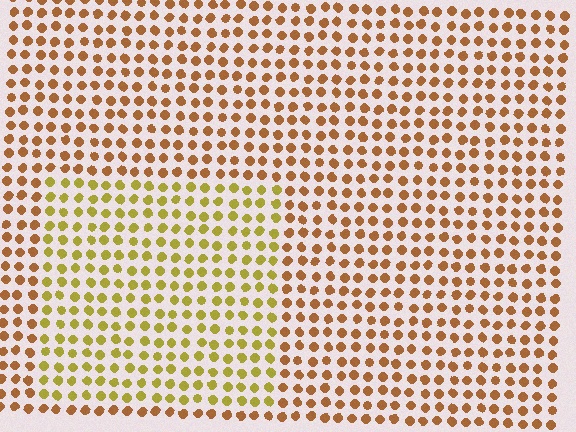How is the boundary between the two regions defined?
The boundary is defined purely by a slight shift in hue (about 33 degrees). Spacing, size, and orientation are identical on both sides.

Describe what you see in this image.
The image is filled with small brown elements in a uniform arrangement. A rectangle-shaped region is visible where the elements are tinted to a slightly different hue, forming a subtle color boundary.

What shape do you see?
I see a rectangle.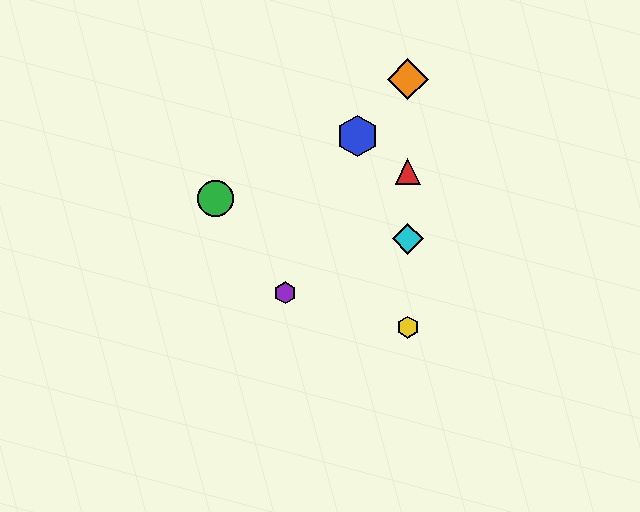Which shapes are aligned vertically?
The red triangle, the yellow hexagon, the orange diamond, the cyan diamond are aligned vertically.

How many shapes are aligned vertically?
4 shapes (the red triangle, the yellow hexagon, the orange diamond, the cyan diamond) are aligned vertically.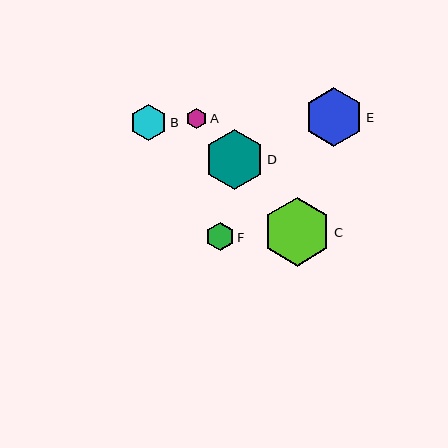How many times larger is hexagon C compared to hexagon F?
Hexagon C is approximately 2.4 times the size of hexagon F.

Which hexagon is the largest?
Hexagon C is the largest with a size of approximately 69 pixels.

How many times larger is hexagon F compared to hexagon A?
Hexagon F is approximately 1.4 times the size of hexagon A.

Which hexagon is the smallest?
Hexagon A is the smallest with a size of approximately 21 pixels.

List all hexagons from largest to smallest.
From largest to smallest: C, D, E, B, F, A.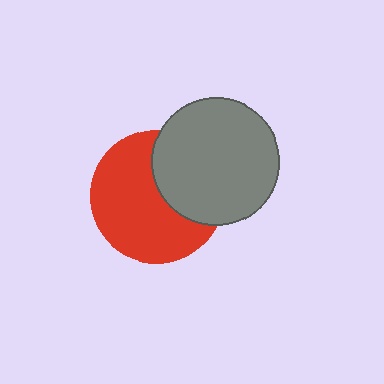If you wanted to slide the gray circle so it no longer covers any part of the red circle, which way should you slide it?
Slide it right — that is the most direct way to separate the two shapes.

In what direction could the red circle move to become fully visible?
The red circle could move left. That would shift it out from behind the gray circle entirely.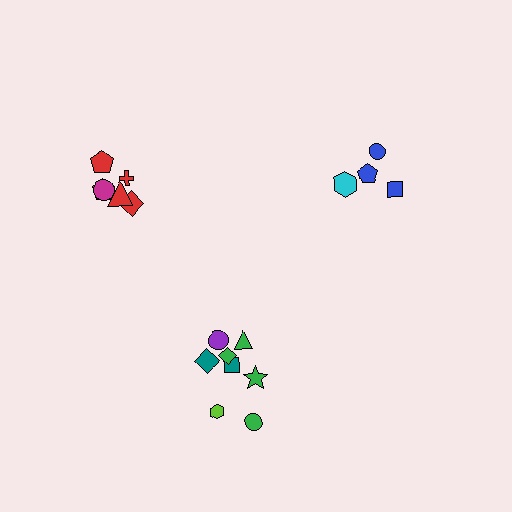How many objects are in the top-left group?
There are 6 objects.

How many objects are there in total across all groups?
There are 18 objects.